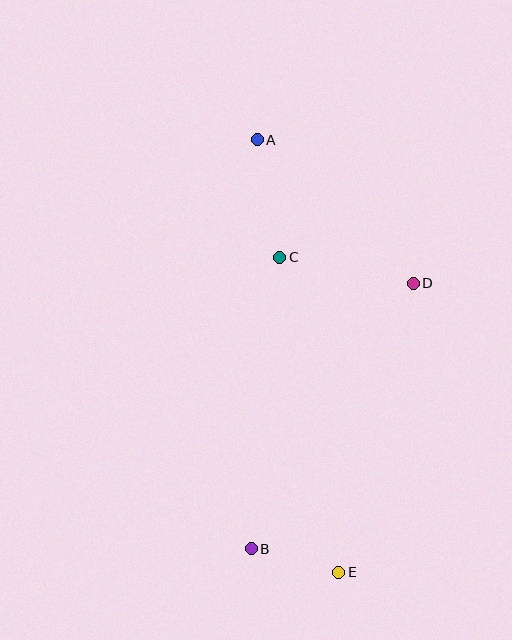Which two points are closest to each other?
Points B and E are closest to each other.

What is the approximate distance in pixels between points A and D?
The distance between A and D is approximately 212 pixels.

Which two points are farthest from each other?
Points A and E are farthest from each other.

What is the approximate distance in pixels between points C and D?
The distance between C and D is approximately 136 pixels.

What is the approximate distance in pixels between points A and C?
The distance between A and C is approximately 120 pixels.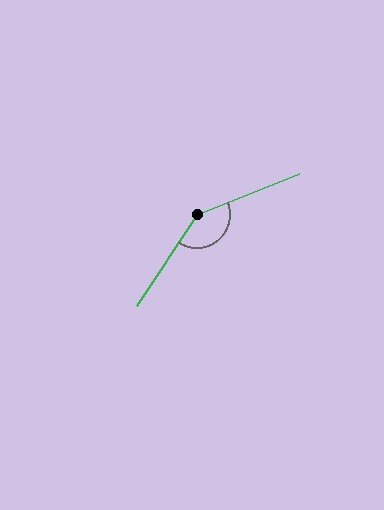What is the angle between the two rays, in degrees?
Approximately 145 degrees.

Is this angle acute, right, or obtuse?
It is obtuse.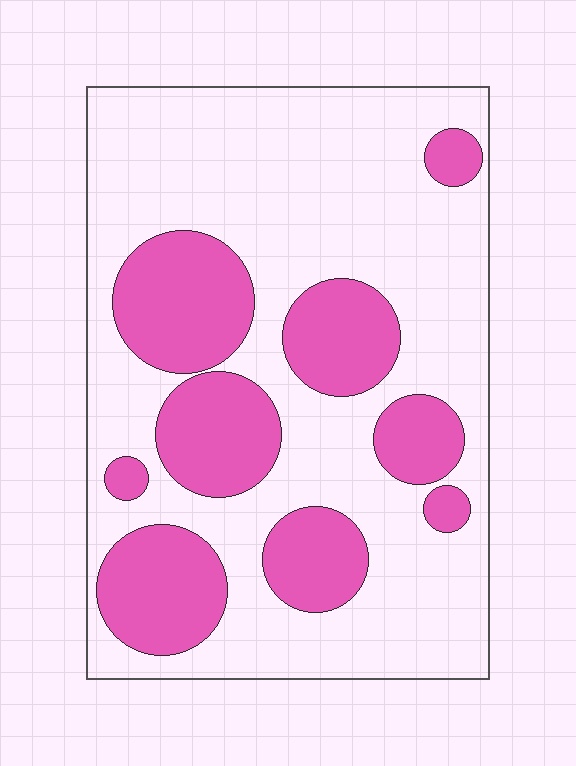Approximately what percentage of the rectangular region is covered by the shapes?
Approximately 30%.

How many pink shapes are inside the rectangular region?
9.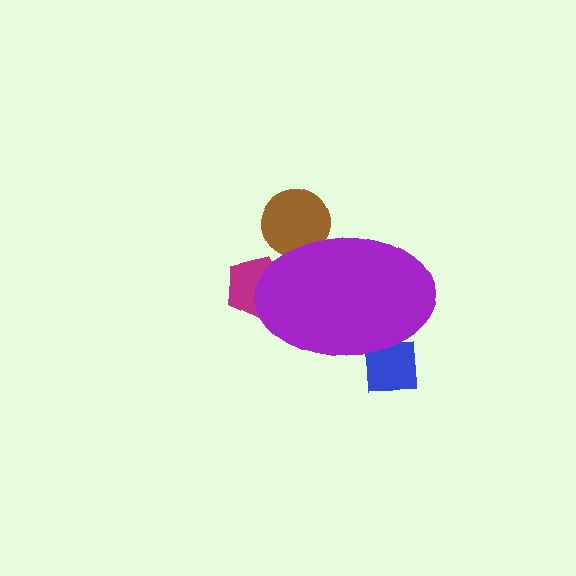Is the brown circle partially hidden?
Yes, the brown circle is partially hidden behind the purple ellipse.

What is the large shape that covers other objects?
A purple ellipse.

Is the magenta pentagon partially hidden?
Yes, the magenta pentagon is partially hidden behind the purple ellipse.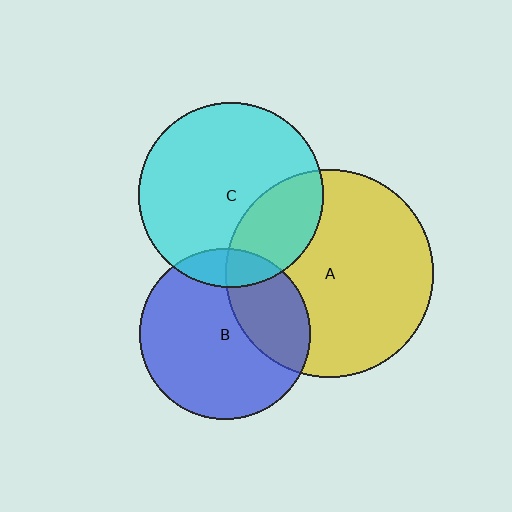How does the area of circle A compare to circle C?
Approximately 1.3 times.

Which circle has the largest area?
Circle A (yellow).